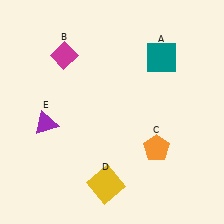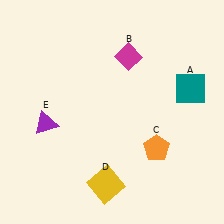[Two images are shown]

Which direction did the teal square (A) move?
The teal square (A) moved down.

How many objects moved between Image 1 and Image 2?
2 objects moved between the two images.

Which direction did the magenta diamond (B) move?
The magenta diamond (B) moved right.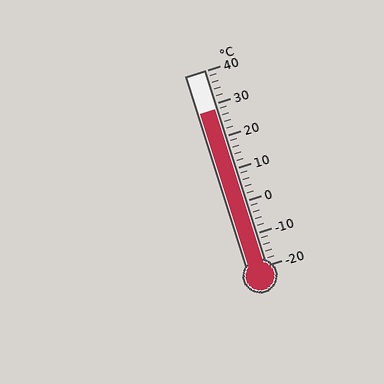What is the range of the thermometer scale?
The thermometer scale ranges from -20°C to 40°C.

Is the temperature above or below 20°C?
The temperature is above 20°C.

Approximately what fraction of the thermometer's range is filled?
The thermometer is filled to approximately 80% of its range.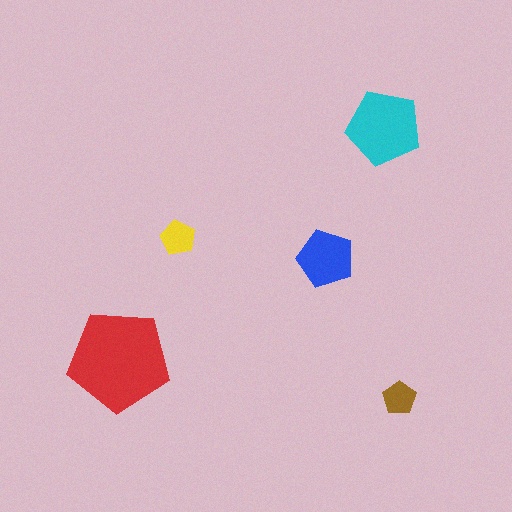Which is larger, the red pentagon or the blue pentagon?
The red one.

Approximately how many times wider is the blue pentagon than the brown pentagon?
About 1.5 times wider.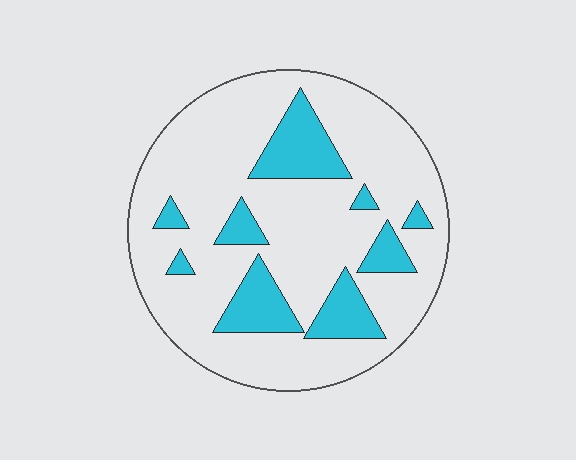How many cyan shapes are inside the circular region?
9.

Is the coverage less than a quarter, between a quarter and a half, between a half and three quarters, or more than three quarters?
Less than a quarter.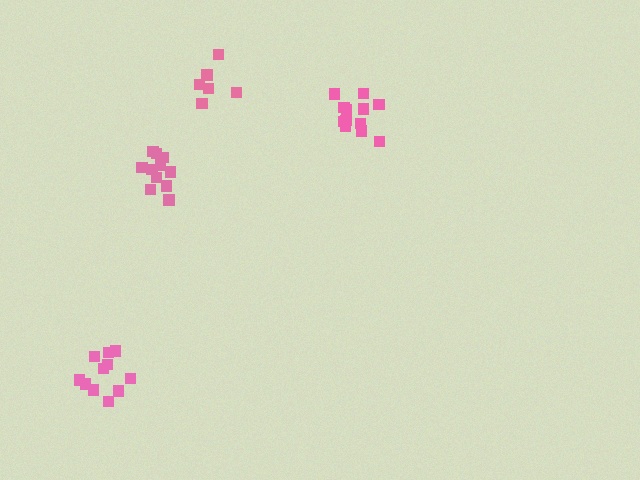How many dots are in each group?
Group 1: 12 dots, Group 2: 11 dots, Group 3: 12 dots, Group 4: 6 dots (41 total).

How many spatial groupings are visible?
There are 4 spatial groupings.